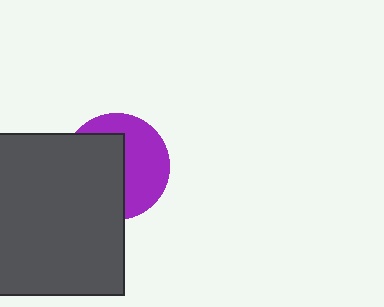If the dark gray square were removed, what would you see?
You would see the complete purple circle.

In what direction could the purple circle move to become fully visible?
The purple circle could move right. That would shift it out from behind the dark gray square entirely.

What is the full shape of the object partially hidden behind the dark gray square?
The partially hidden object is a purple circle.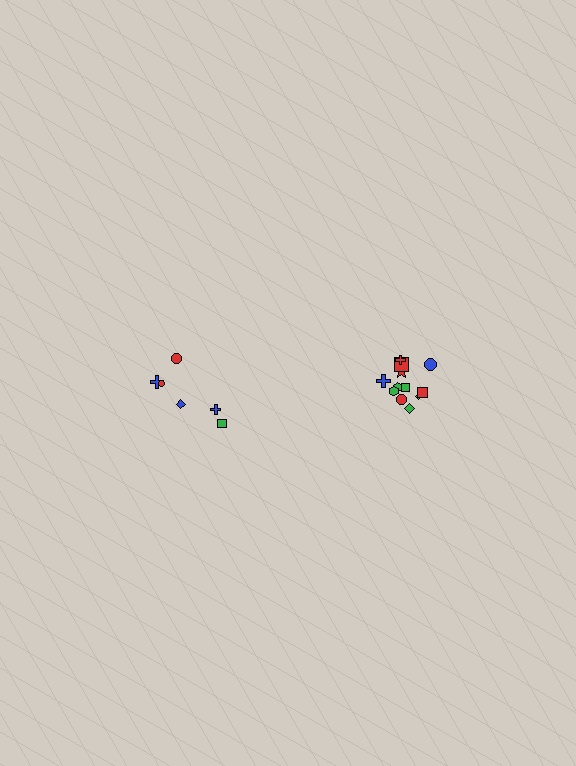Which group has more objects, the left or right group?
The right group.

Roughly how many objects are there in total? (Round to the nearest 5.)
Roughly 20 objects in total.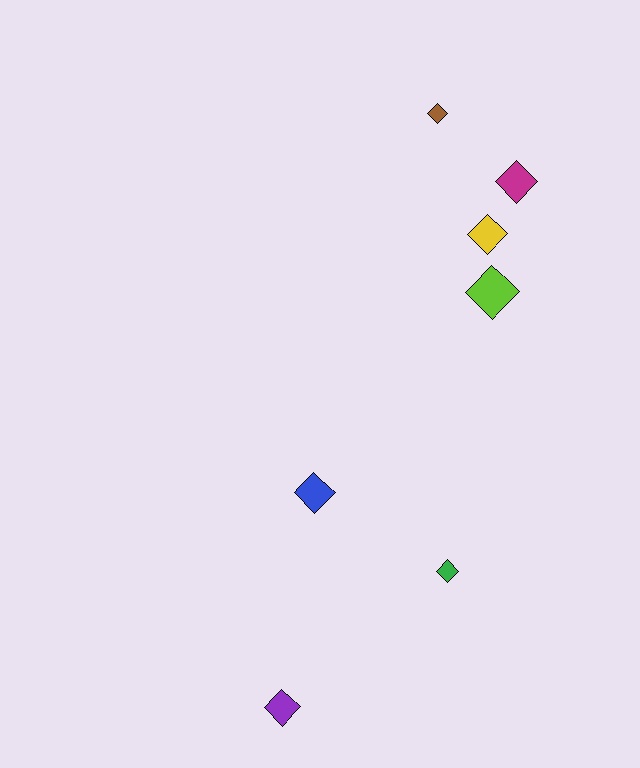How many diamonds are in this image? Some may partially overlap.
There are 7 diamonds.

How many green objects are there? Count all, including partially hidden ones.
There is 1 green object.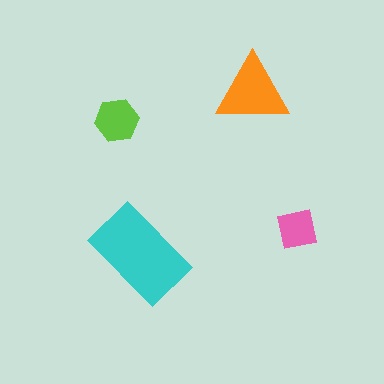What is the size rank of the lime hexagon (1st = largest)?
3rd.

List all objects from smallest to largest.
The pink square, the lime hexagon, the orange triangle, the cyan rectangle.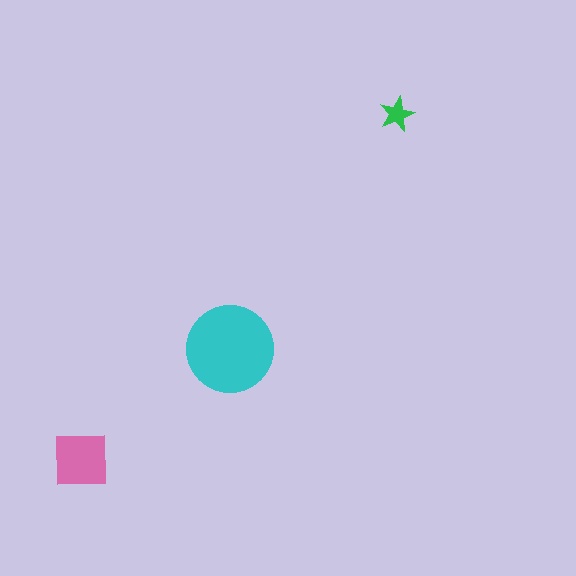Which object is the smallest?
The green star.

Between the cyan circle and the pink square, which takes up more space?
The cyan circle.